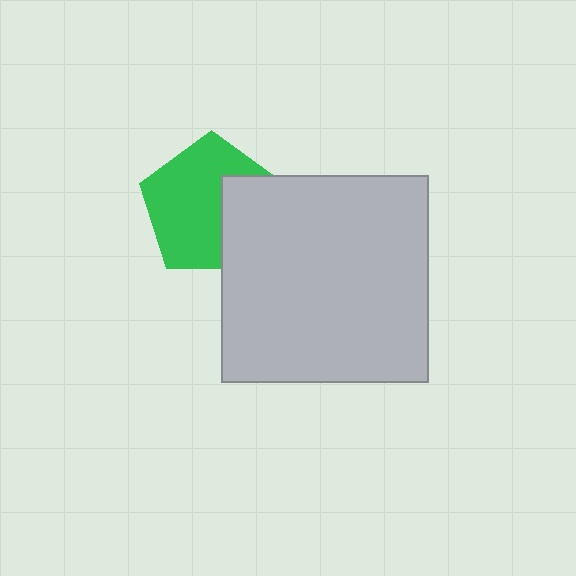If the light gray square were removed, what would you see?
You would see the complete green pentagon.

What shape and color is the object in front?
The object in front is a light gray square.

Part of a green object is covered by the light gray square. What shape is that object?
It is a pentagon.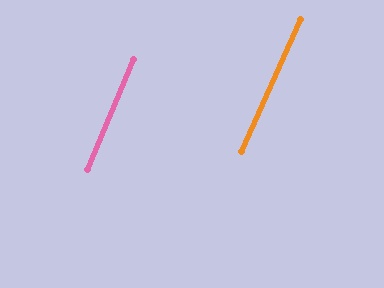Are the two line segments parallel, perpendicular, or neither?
Parallel — their directions differ by only 1.3°.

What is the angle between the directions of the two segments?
Approximately 1 degree.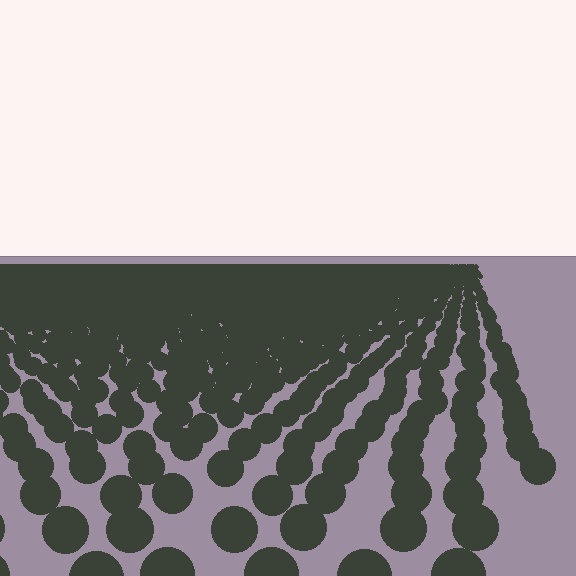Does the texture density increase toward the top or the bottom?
Density increases toward the top.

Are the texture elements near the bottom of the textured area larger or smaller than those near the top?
Larger. Near the bottom, elements are closer to the viewer and appear at a bigger on-screen size.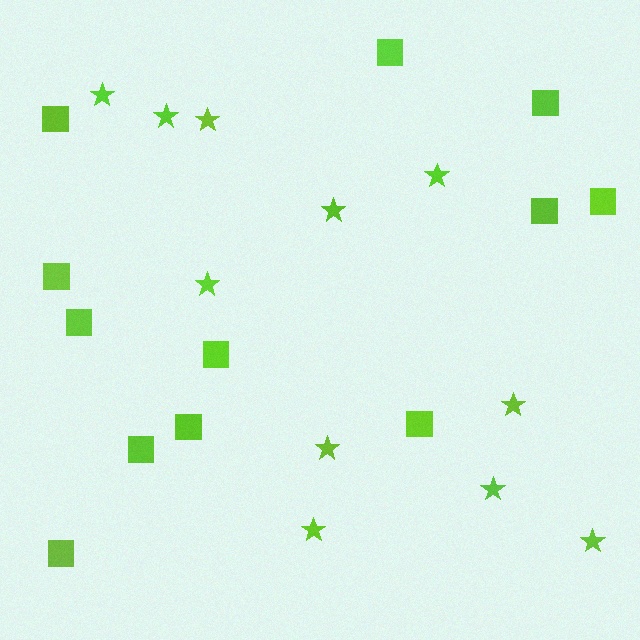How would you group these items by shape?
There are 2 groups: one group of stars (11) and one group of squares (12).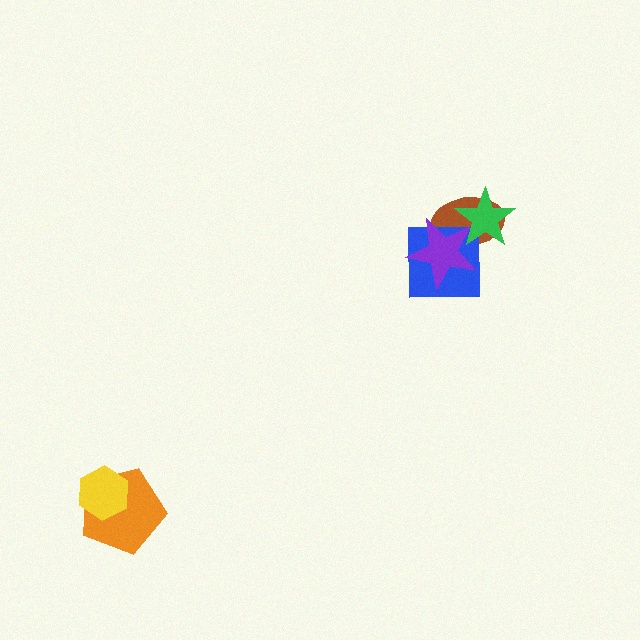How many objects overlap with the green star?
3 objects overlap with the green star.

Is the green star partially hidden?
Yes, it is partially covered by another shape.